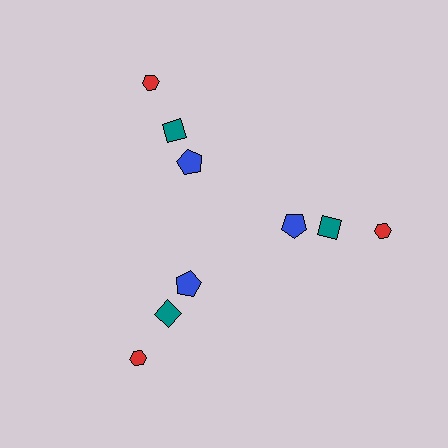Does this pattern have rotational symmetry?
Yes, this pattern has 3-fold rotational symmetry. It looks the same after rotating 120 degrees around the center.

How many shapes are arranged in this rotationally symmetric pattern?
There are 9 shapes, arranged in 3 groups of 3.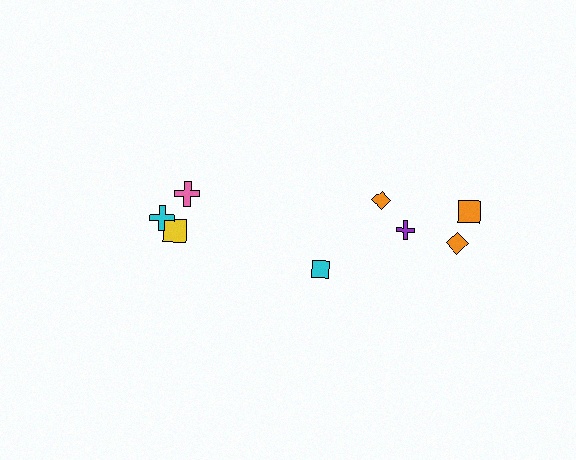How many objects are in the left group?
There are 3 objects.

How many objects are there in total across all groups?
There are 8 objects.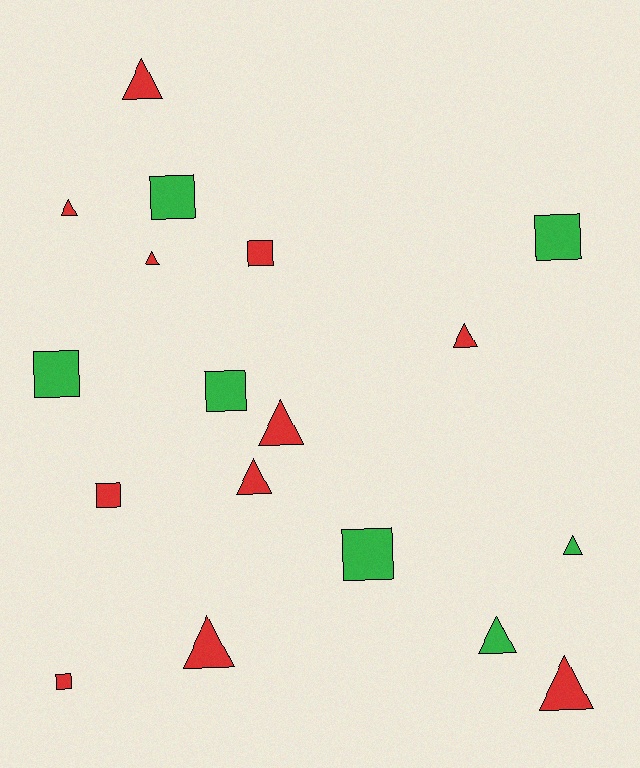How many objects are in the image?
There are 18 objects.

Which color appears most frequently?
Red, with 11 objects.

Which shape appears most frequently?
Triangle, with 10 objects.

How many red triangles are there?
There are 8 red triangles.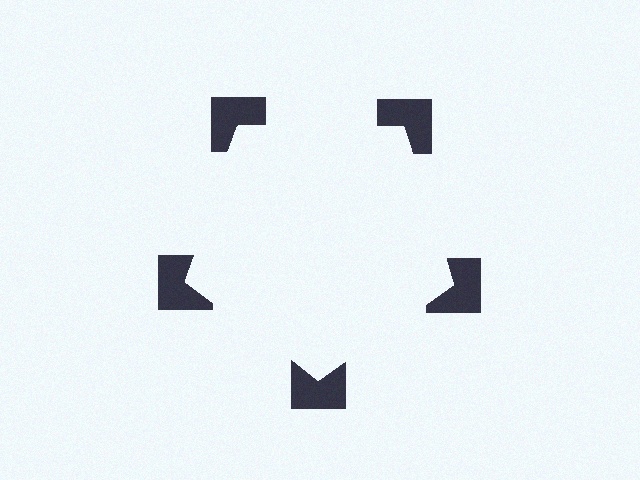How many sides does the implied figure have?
5 sides.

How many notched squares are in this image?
There are 5 — one at each vertex of the illusory pentagon.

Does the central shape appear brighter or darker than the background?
It typically appears slightly brighter than the background, even though no actual brightness change is drawn.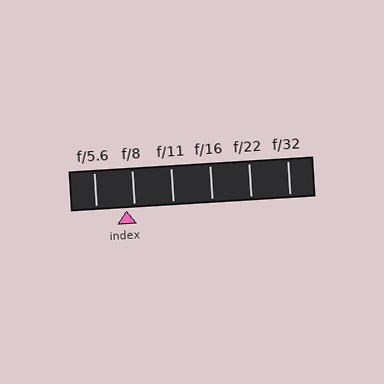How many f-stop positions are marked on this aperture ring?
There are 6 f-stop positions marked.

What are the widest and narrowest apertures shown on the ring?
The widest aperture shown is f/5.6 and the narrowest is f/32.